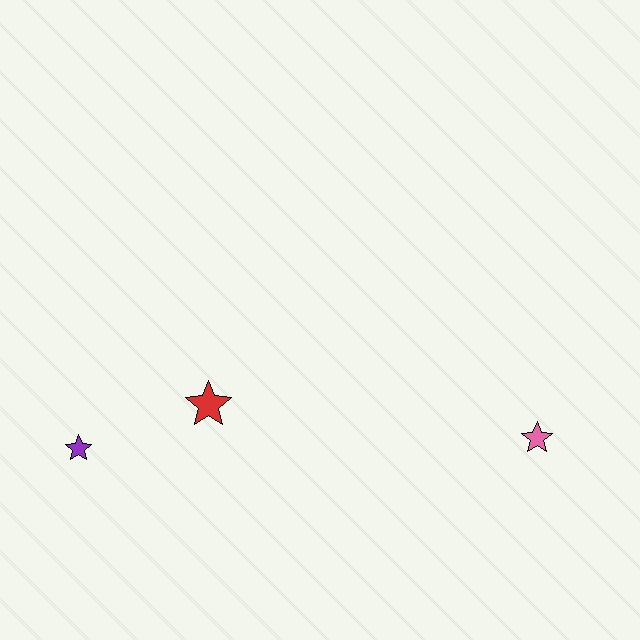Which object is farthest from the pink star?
The purple star is farthest from the pink star.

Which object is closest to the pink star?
The red star is closest to the pink star.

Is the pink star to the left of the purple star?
No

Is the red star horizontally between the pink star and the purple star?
Yes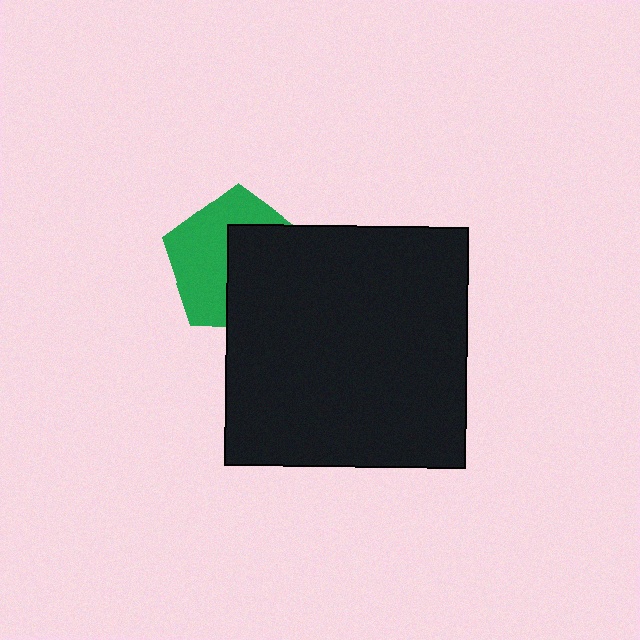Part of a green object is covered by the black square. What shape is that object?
It is a pentagon.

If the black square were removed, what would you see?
You would see the complete green pentagon.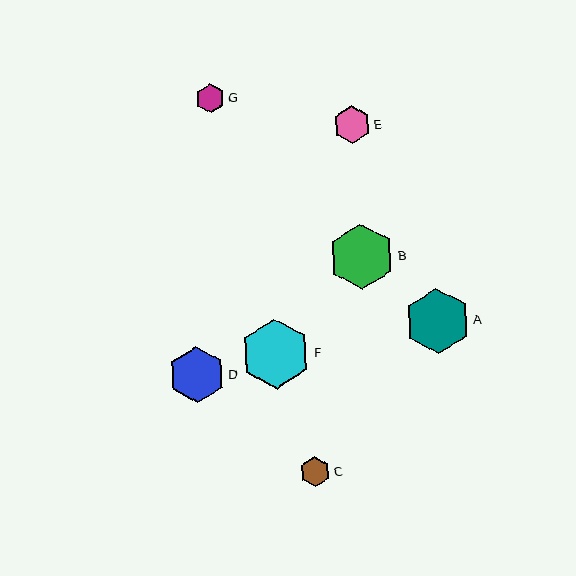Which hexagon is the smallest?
Hexagon G is the smallest with a size of approximately 29 pixels.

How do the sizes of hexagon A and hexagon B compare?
Hexagon A and hexagon B are approximately the same size.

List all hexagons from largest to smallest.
From largest to smallest: F, A, B, D, E, C, G.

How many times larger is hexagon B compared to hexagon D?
Hexagon B is approximately 1.1 times the size of hexagon D.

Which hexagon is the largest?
Hexagon F is the largest with a size of approximately 70 pixels.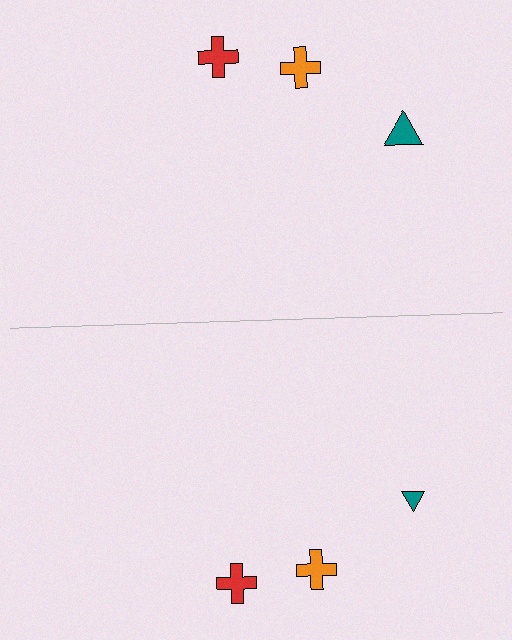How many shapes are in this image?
There are 6 shapes in this image.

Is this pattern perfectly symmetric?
No, the pattern is not perfectly symmetric. The teal triangle on the bottom side has a different size than its mirror counterpart.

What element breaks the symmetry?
The teal triangle on the bottom side has a different size than its mirror counterpart.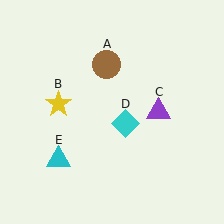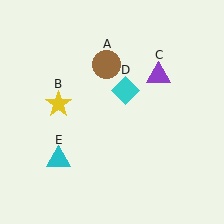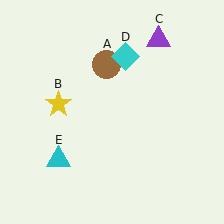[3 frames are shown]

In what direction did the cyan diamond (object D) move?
The cyan diamond (object D) moved up.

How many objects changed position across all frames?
2 objects changed position: purple triangle (object C), cyan diamond (object D).